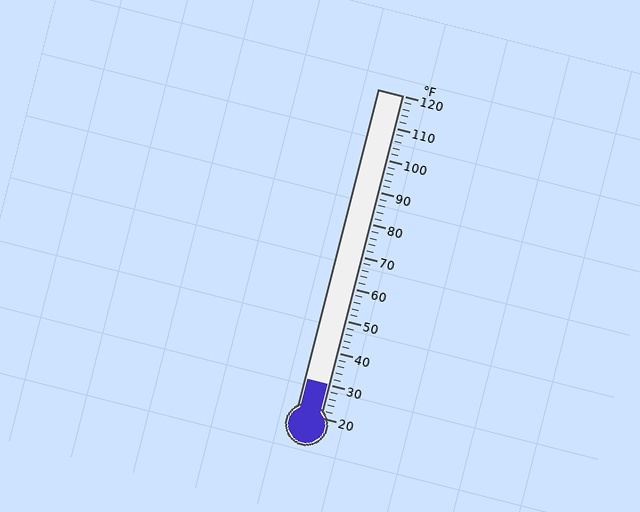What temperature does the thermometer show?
The thermometer shows approximately 30°F.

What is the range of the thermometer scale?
The thermometer scale ranges from 20°F to 120°F.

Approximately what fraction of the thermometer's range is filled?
The thermometer is filled to approximately 10% of its range.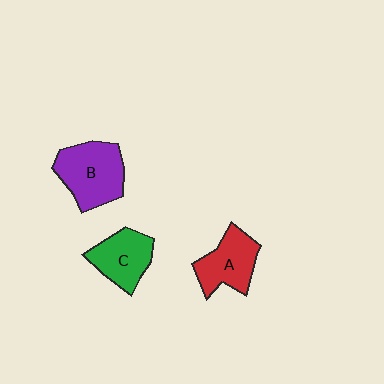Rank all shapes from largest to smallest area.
From largest to smallest: B (purple), A (red), C (green).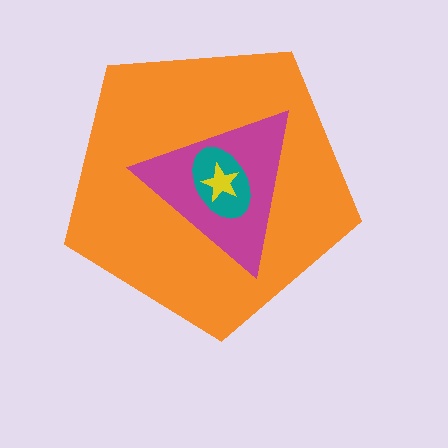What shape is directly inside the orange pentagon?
The magenta triangle.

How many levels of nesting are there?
4.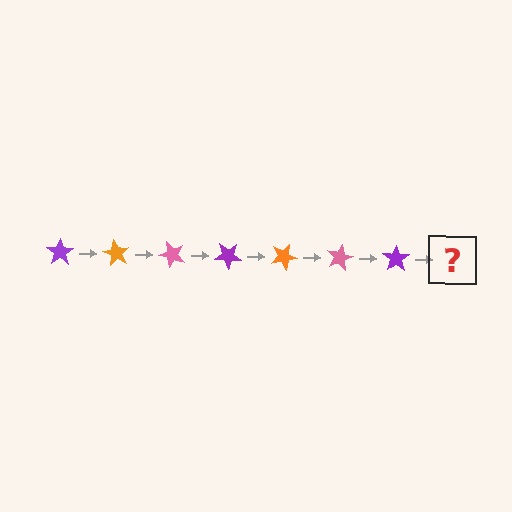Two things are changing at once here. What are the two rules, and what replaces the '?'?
The two rules are that it rotates 60 degrees each step and the color cycles through purple, orange, and pink. The '?' should be an orange star, rotated 420 degrees from the start.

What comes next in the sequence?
The next element should be an orange star, rotated 420 degrees from the start.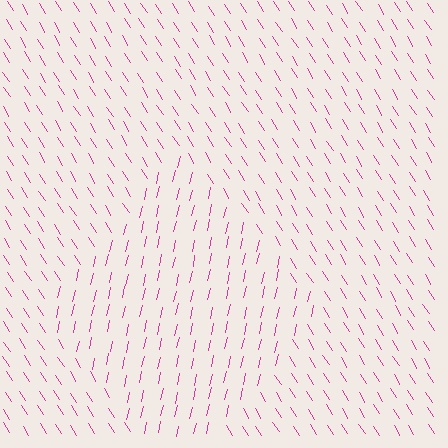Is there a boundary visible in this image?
Yes, there is a texture boundary formed by a change in line orientation.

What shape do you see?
I see a diamond.